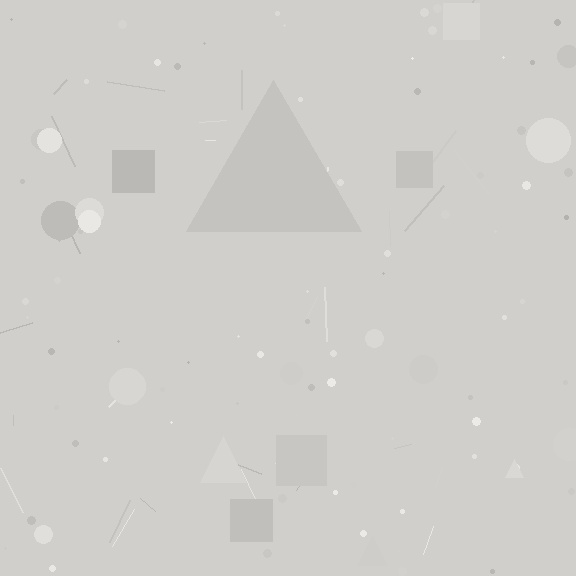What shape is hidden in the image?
A triangle is hidden in the image.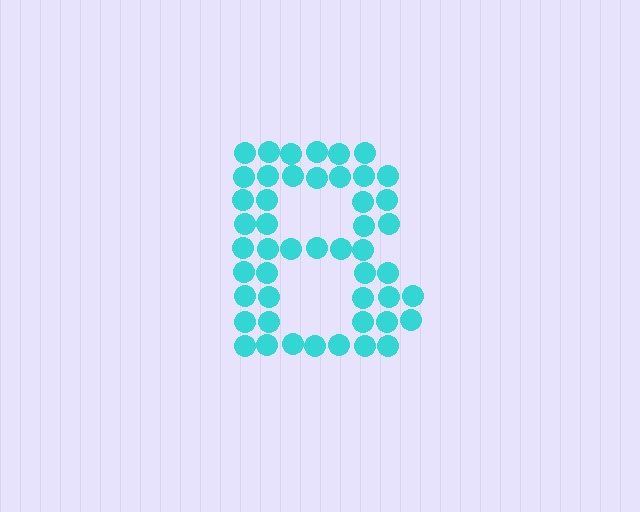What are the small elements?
The small elements are circles.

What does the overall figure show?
The overall figure shows the letter B.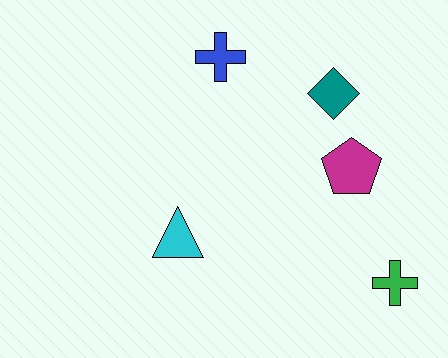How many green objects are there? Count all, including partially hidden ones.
There is 1 green object.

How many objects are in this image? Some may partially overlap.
There are 5 objects.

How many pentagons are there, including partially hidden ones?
There is 1 pentagon.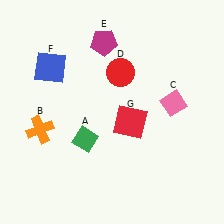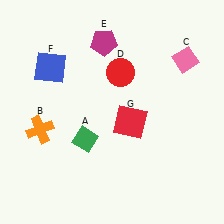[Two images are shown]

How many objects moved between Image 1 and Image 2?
1 object moved between the two images.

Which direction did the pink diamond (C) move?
The pink diamond (C) moved up.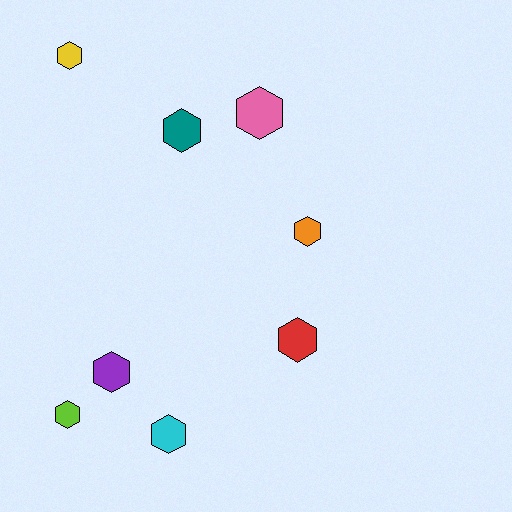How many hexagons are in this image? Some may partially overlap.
There are 8 hexagons.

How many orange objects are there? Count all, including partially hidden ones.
There is 1 orange object.